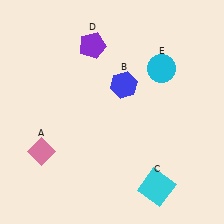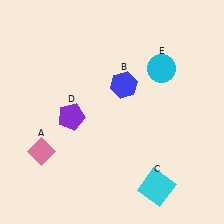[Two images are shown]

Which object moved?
The purple pentagon (D) moved down.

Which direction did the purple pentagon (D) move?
The purple pentagon (D) moved down.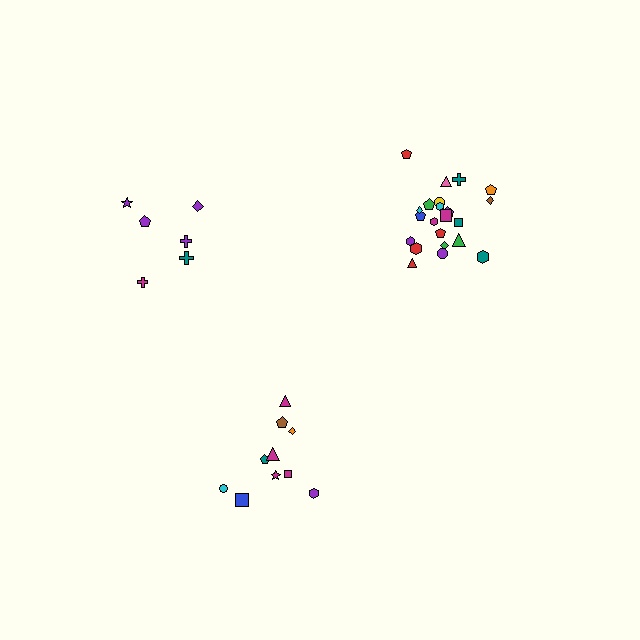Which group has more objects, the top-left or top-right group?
The top-right group.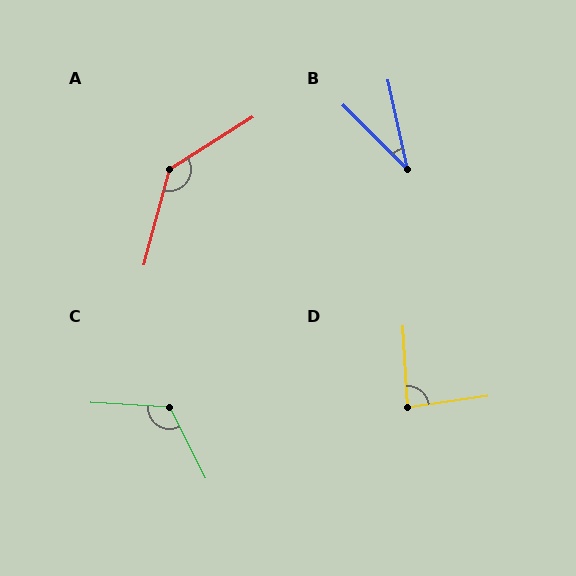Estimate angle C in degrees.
Approximately 120 degrees.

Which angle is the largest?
A, at approximately 137 degrees.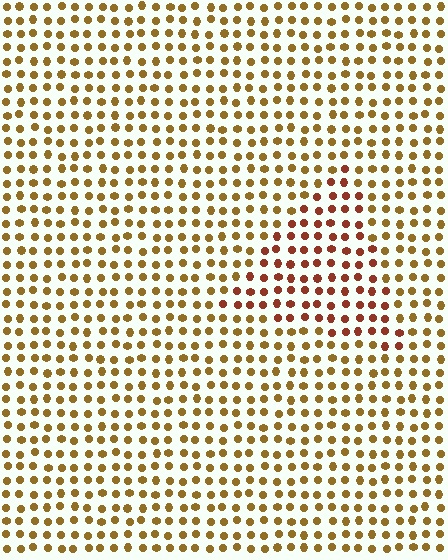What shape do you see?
I see a triangle.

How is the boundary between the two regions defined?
The boundary is defined purely by a slight shift in hue (about 32 degrees). Spacing, size, and orientation are identical on both sides.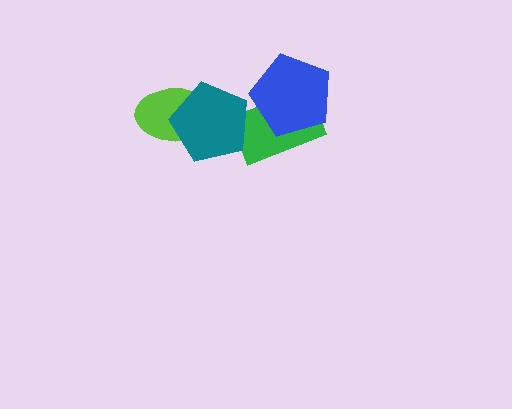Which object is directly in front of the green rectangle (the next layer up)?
The blue pentagon is directly in front of the green rectangle.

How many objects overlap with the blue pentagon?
1 object overlaps with the blue pentagon.